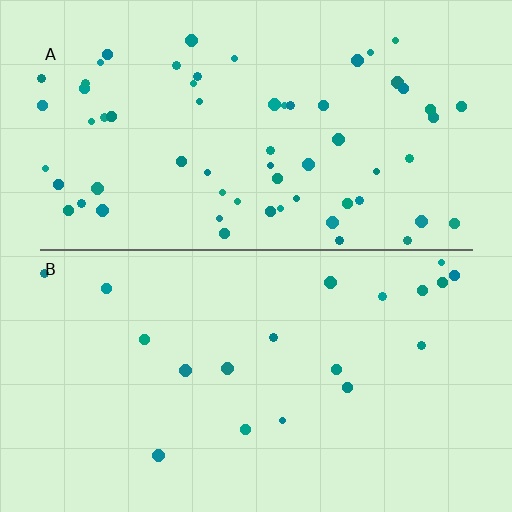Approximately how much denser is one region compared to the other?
Approximately 3.3× — region A over region B.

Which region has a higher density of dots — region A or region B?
A (the top).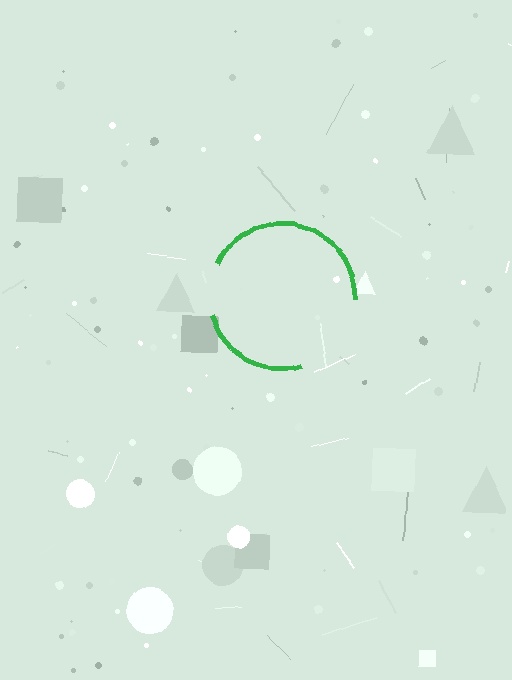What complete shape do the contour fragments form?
The contour fragments form a circle.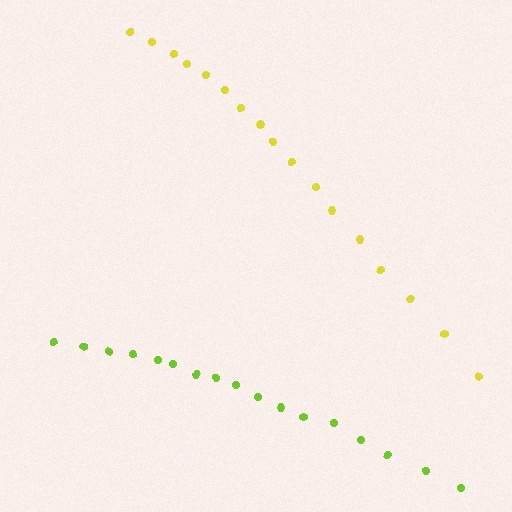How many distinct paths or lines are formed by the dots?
There are 2 distinct paths.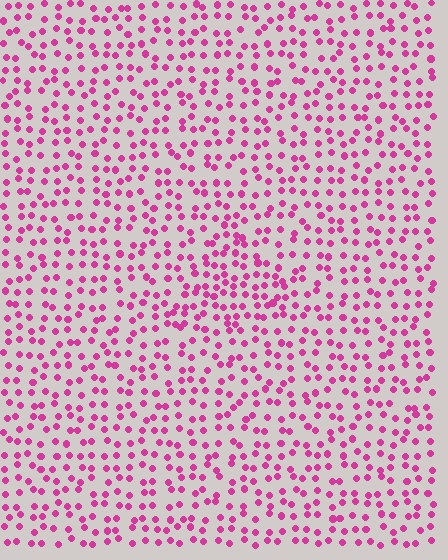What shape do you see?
I see a triangle.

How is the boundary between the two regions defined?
The boundary is defined by a change in element density (approximately 1.5x ratio). All elements are the same color, size, and shape.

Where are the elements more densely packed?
The elements are more densely packed inside the triangle boundary.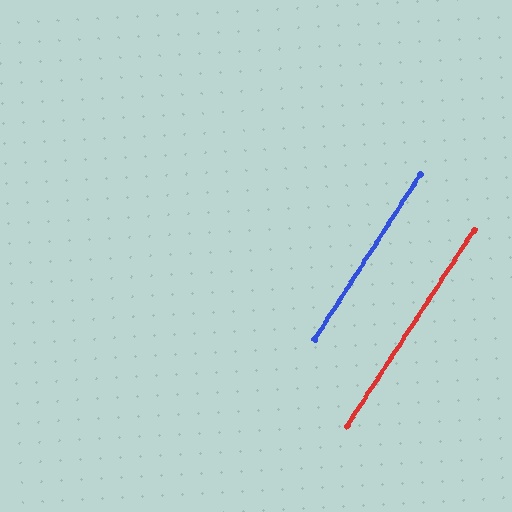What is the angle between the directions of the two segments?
Approximately 0 degrees.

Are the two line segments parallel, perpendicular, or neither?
Parallel — their directions differ by only 0.4°.